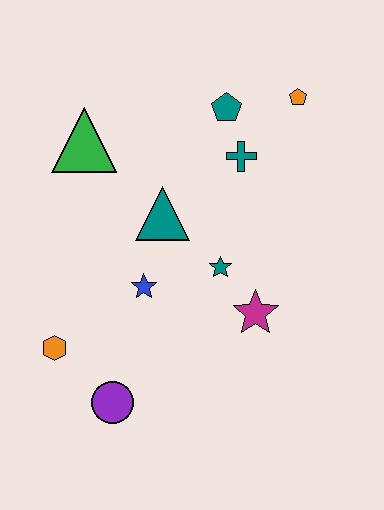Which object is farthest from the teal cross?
The purple circle is farthest from the teal cross.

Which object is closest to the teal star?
The magenta star is closest to the teal star.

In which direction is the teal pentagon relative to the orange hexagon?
The teal pentagon is above the orange hexagon.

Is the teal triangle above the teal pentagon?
No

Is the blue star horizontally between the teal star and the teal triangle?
No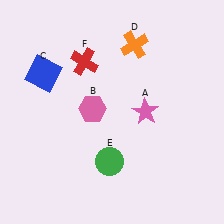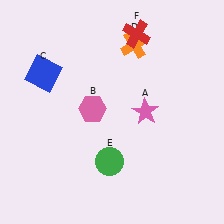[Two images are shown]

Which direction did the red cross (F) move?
The red cross (F) moved right.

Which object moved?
The red cross (F) moved right.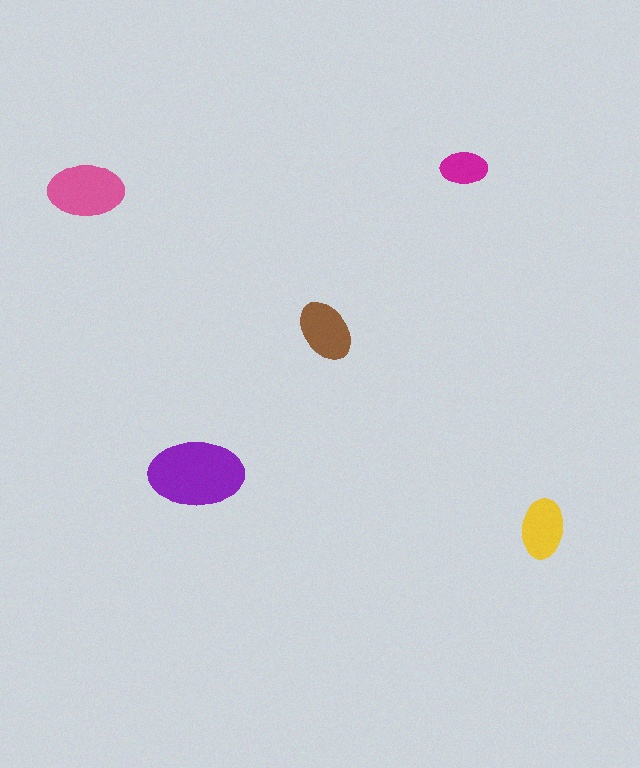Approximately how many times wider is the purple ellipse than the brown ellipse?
About 1.5 times wider.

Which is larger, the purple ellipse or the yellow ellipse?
The purple one.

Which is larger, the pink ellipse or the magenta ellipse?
The pink one.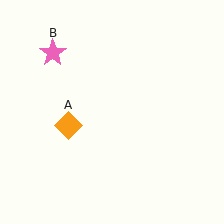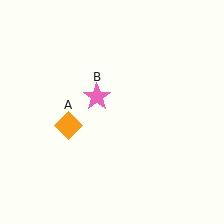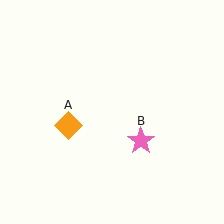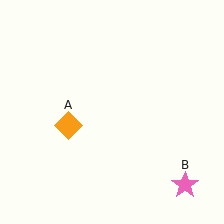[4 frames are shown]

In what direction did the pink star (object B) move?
The pink star (object B) moved down and to the right.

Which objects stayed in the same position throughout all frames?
Orange diamond (object A) remained stationary.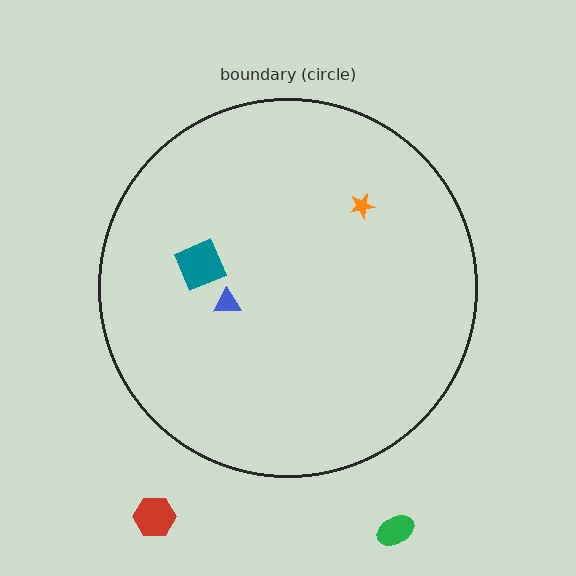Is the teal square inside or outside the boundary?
Inside.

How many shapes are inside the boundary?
3 inside, 2 outside.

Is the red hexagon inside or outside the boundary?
Outside.